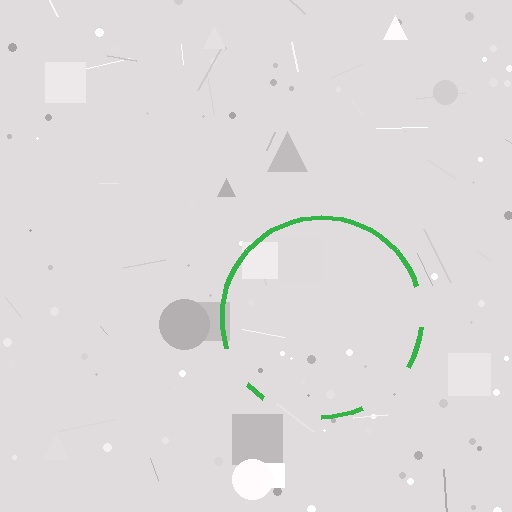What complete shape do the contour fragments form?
The contour fragments form a circle.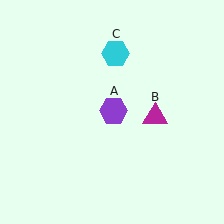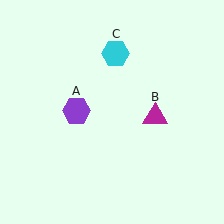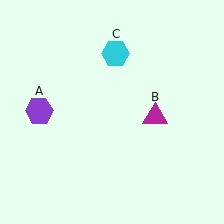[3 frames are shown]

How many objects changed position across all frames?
1 object changed position: purple hexagon (object A).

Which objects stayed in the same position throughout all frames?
Magenta triangle (object B) and cyan hexagon (object C) remained stationary.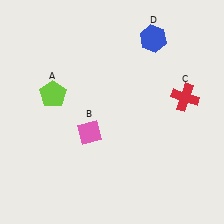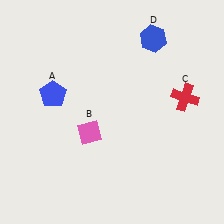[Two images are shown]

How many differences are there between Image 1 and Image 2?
There is 1 difference between the two images.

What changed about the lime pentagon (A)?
In Image 1, A is lime. In Image 2, it changed to blue.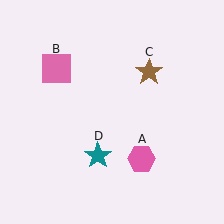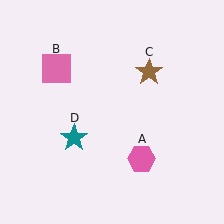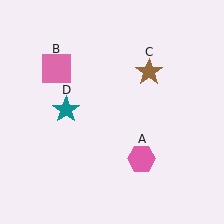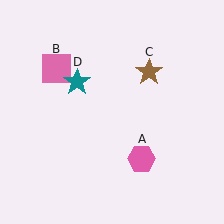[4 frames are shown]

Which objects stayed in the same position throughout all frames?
Pink hexagon (object A) and pink square (object B) and brown star (object C) remained stationary.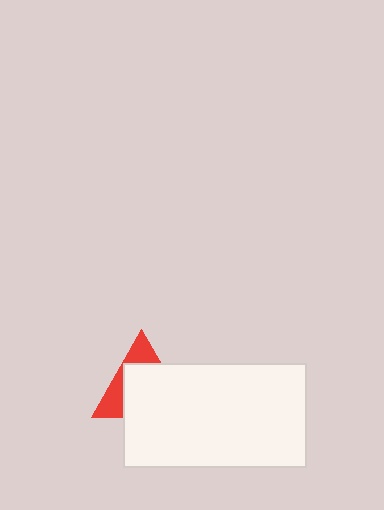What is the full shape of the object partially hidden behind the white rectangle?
The partially hidden object is a red triangle.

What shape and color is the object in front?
The object in front is a white rectangle.